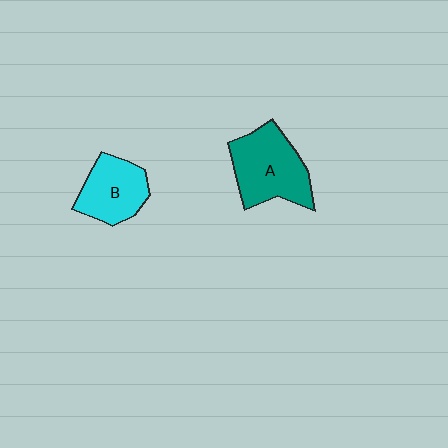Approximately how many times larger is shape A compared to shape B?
Approximately 1.4 times.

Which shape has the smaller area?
Shape B (cyan).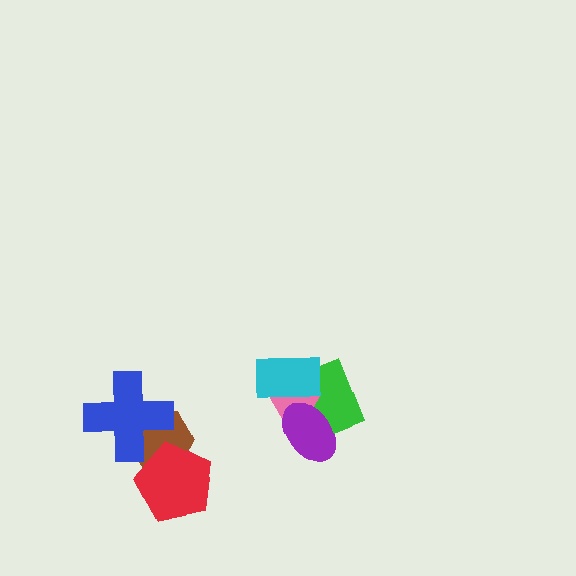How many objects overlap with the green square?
3 objects overlap with the green square.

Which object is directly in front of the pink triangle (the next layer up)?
The cyan rectangle is directly in front of the pink triangle.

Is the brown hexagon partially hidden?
Yes, it is partially covered by another shape.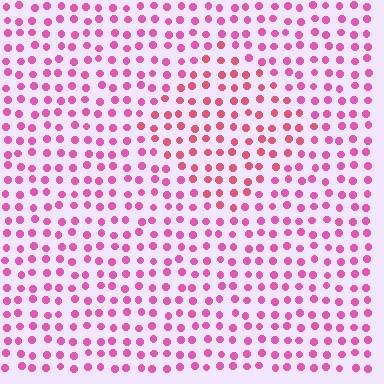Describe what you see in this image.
The image is filled with small pink elements in a uniform arrangement. A diamond-shaped region is visible where the elements are tinted to a slightly different hue, forming a subtle color boundary.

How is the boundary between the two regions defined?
The boundary is defined purely by a slight shift in hue (about 26 degrees). Spacing, size, and orientation are identical on both sides.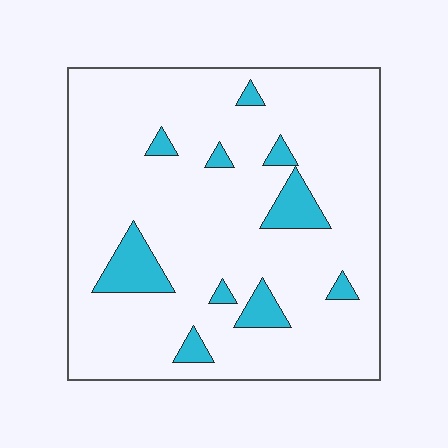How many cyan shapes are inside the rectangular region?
10.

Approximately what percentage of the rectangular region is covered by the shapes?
Approximately 10%.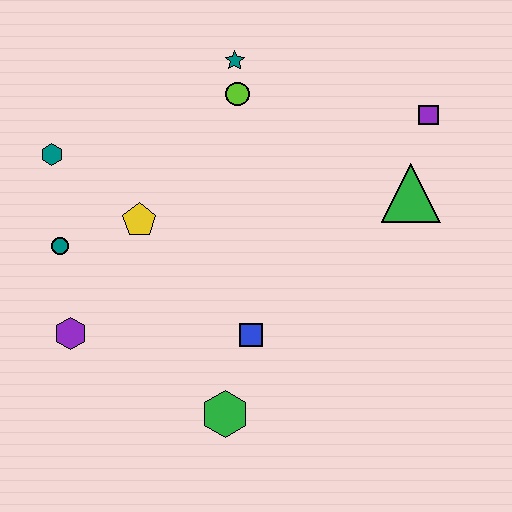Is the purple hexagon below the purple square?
Yes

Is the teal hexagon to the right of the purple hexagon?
No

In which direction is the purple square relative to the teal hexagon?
The purple square is to the right of the teal hexagon.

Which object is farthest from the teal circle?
The purple square is farthest from the teal circle.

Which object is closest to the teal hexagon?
The teal circle is closest to the teal hexagon.